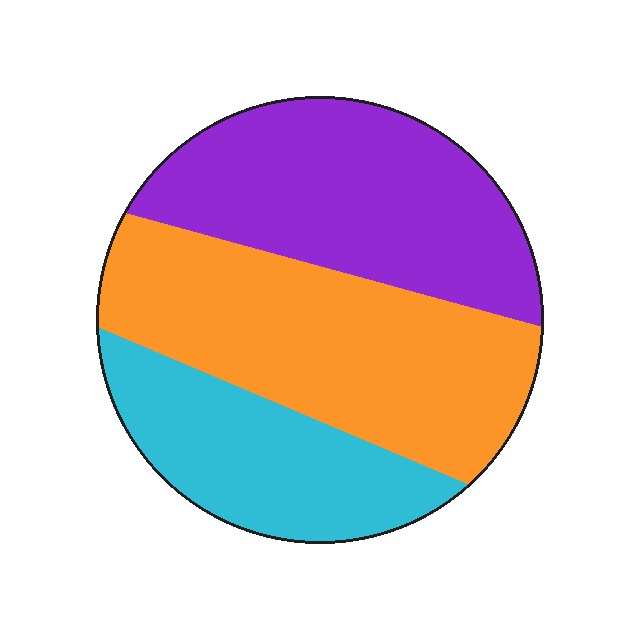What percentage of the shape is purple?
Purple takes up between a quarter and a half of the shape.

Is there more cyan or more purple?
Purple.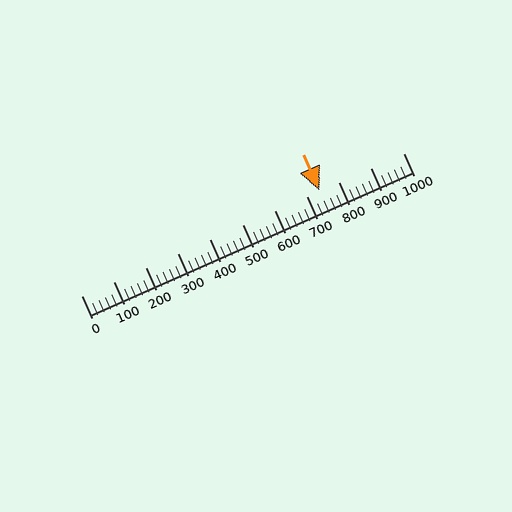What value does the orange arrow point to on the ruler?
The orange arrow points to approximately 740.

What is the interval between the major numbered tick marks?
The major tick marks are spaced 100 units apart.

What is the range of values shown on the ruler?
The ruler shows values from 0 to 1000.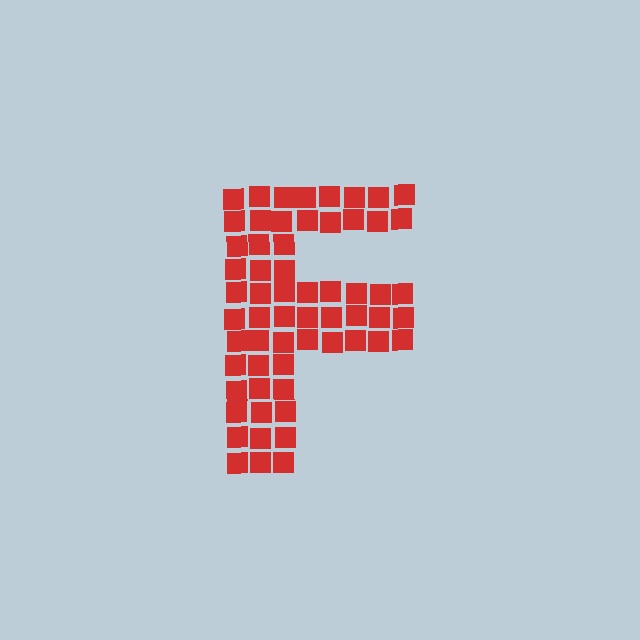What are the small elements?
The small elements are squares.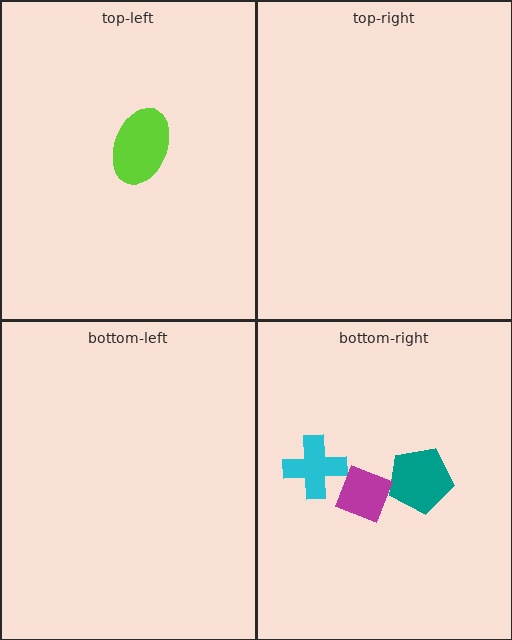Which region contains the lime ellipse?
The top-left region.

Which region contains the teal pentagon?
The bottom-right region.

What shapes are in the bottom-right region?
The teal pentagon, the cyan cross, the magenta diamond.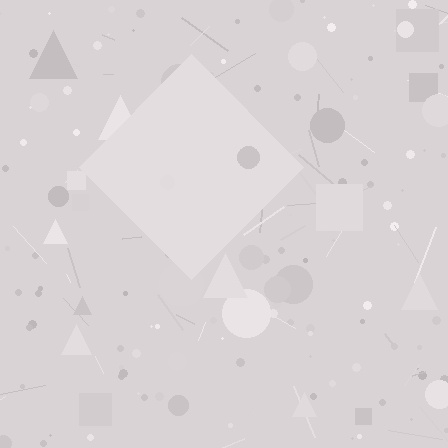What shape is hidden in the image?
A diamond is hidden in the image.